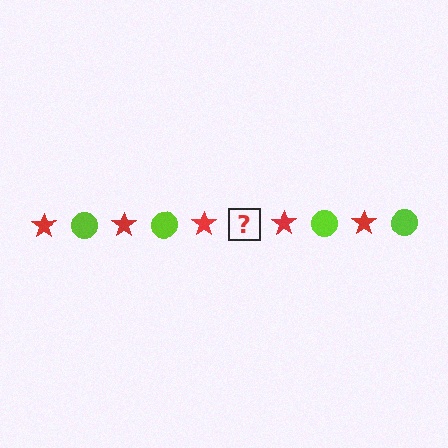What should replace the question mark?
The question mark should be replaced with a lime circle.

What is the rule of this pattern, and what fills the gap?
The rule is that the pattern alternates between red star and lime circle. The gap should be filled with a lime circle.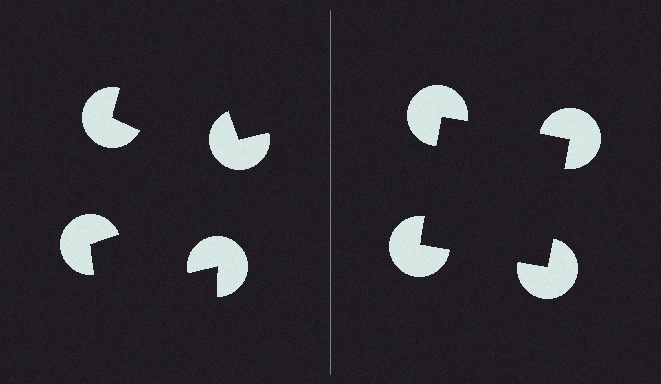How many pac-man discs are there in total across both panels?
8 — 4 on each side.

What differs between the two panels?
The pac-man discs are positioned identically on both sides; only the wedge orientations differ. On the right they align to a square; on the left they are misaligned.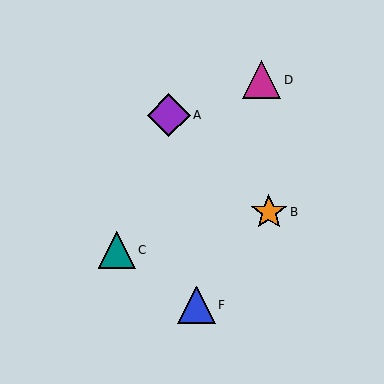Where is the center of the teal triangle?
The center of the teal triangle is at (117, 250).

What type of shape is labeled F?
Shape F is a blue triangle.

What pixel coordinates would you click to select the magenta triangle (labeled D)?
Click at (262, 80) to select the magenta triangle D.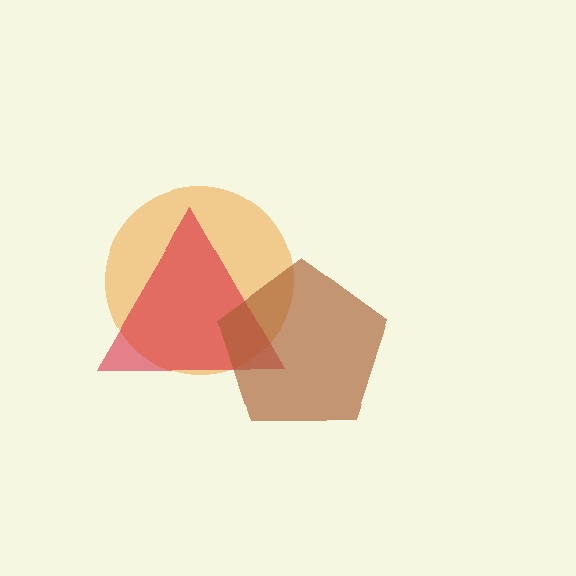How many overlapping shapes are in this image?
There are 3 overlapping shapes in the image.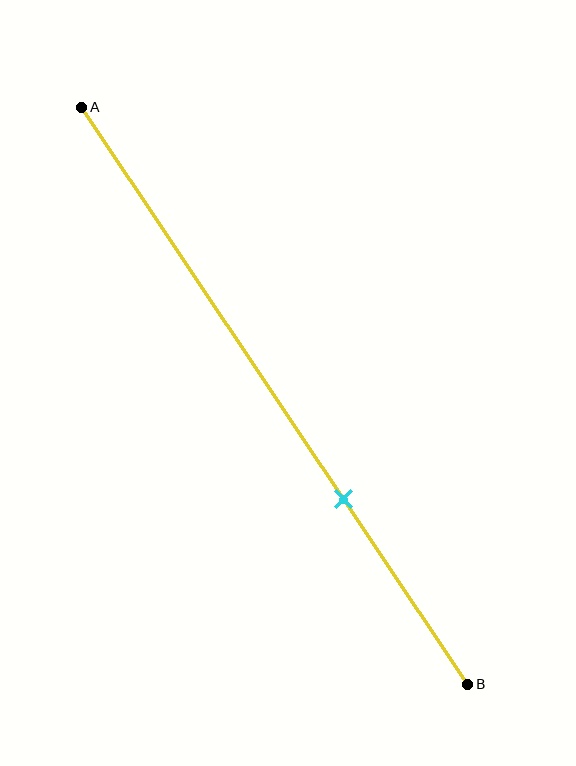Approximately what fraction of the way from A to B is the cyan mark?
The cyan mark is approximately 70% of the way from A to B.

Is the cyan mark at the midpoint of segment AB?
No, the mark is at about 70% from A, not at the 50% midpoint.